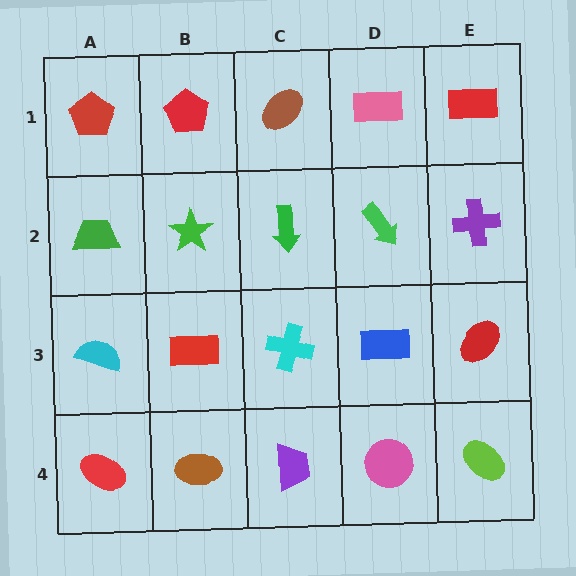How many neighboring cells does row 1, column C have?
3.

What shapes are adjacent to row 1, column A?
A green trapezoid (row 2, column A), a red pentagon (row 1, column B).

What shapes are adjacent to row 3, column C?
A green arrow (row 2, column C), a purple trapezoid (row 4, column C), a red rectangle (row 3, column B), a blue rectangle (row 3, column D).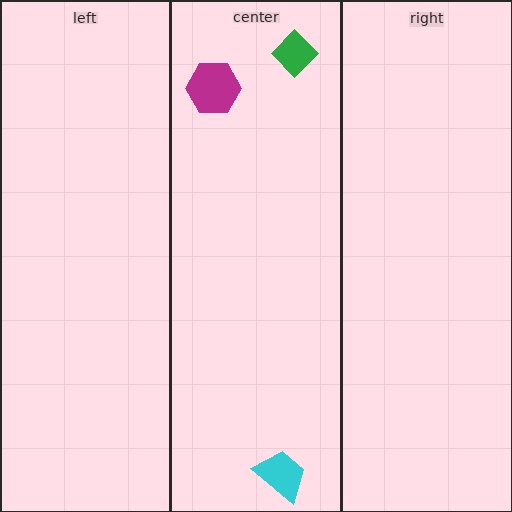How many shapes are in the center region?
3.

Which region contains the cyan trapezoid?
The center region.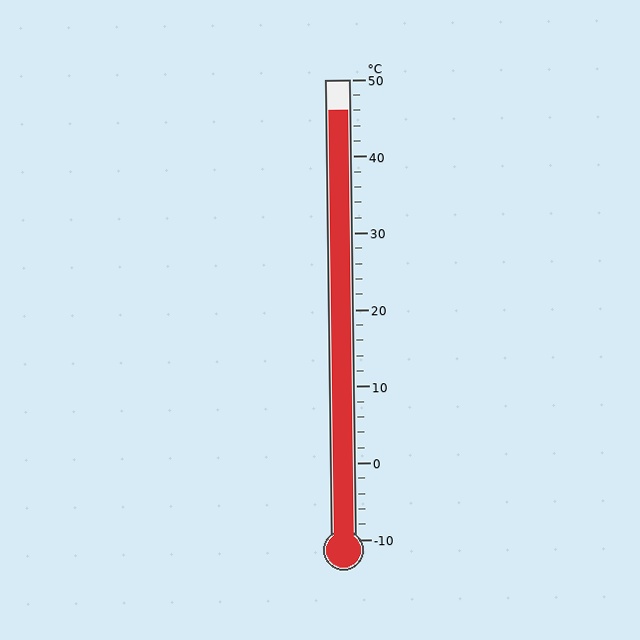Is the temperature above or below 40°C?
The temperature is above 40°C.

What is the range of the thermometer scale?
The thermometer scale ranges from -10°C to 50°C.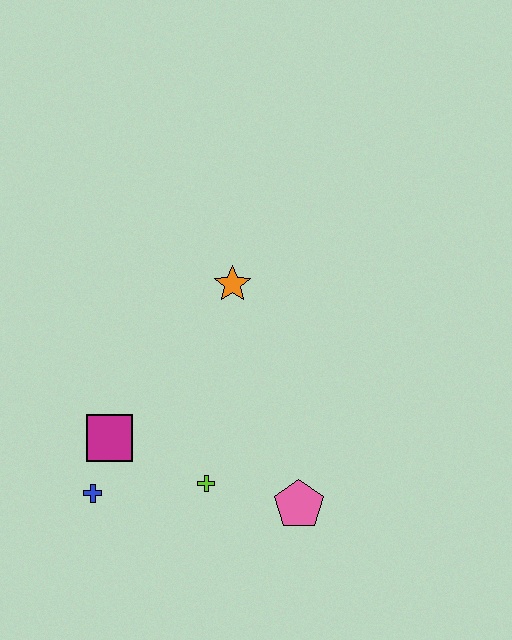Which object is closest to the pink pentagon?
The lime cross is closest to the pink pentagon.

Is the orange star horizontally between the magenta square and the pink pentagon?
Yes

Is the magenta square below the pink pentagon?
No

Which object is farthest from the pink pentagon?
The orange star is farthest from the pink pentagon.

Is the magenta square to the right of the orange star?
No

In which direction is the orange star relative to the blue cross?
The orange star is above the blue cross.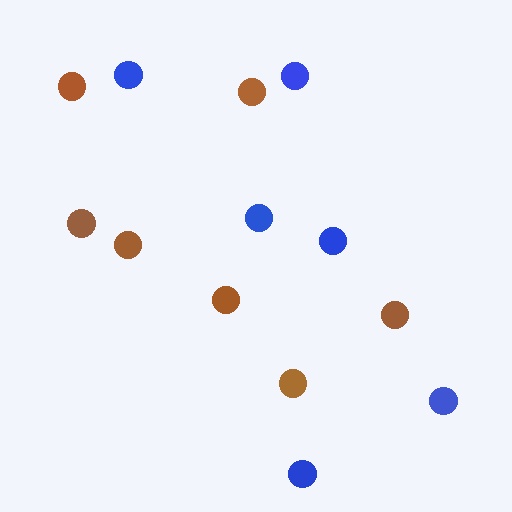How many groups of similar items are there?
There are 2 groups: one group of blue circles (6) and one group of brown circles (7).